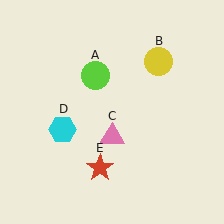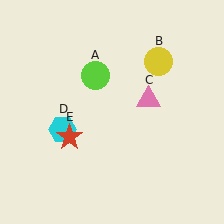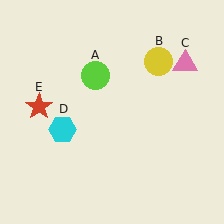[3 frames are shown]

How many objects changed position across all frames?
2 objects changed position: pink triangle (object C), red star (object E).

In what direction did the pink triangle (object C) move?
The pink triangle (object C) moved up and to the right.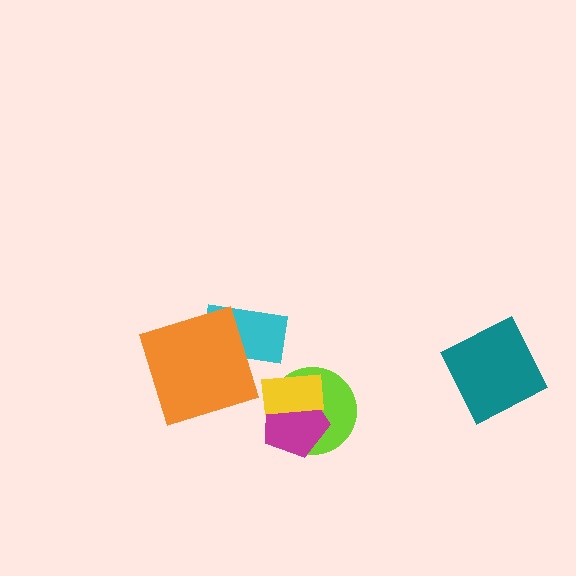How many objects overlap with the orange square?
1 object overlaps with the orange square.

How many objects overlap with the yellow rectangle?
2 objects overlap with the yellow rectangle.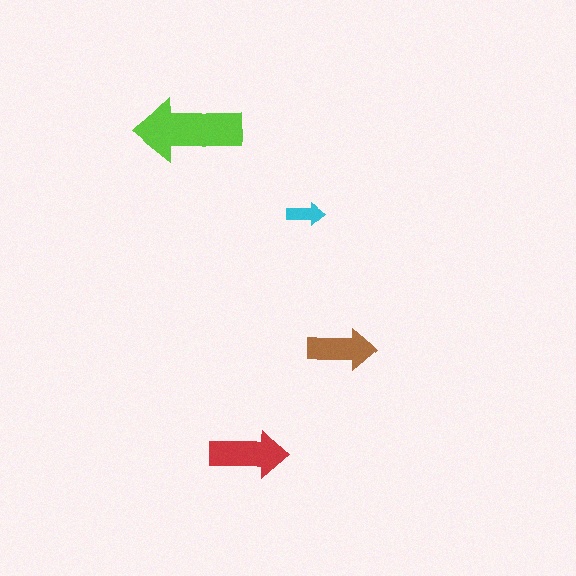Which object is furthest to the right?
The brown arrow is rightmost.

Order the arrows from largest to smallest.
the lime one, the red one, the brown one, the cyan one.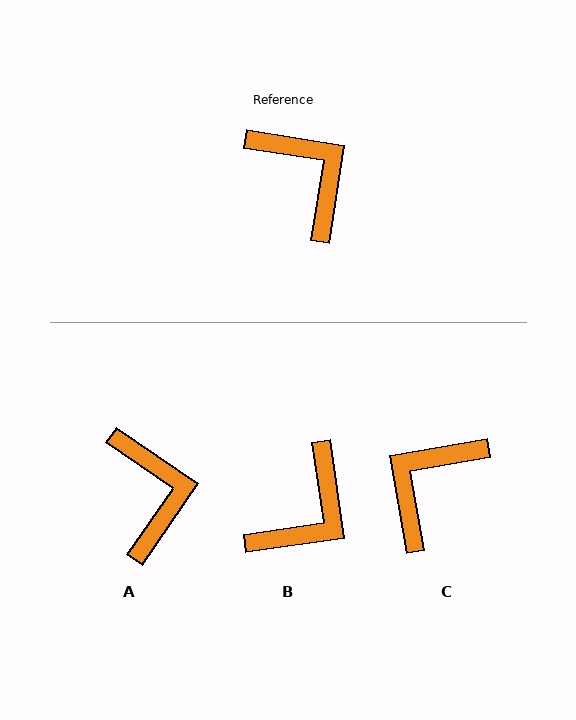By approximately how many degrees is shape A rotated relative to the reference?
Approximately 25 degrees clockwise.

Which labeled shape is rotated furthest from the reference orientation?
C, about 109 degrees away.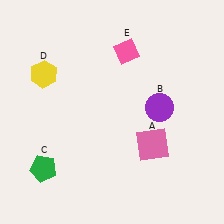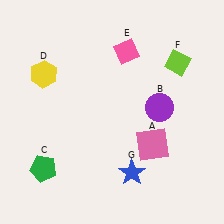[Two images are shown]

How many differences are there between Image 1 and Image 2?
There are 2 differences between the two images.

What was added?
A lime diamond (F), a blue star (G) were added in Image 2.